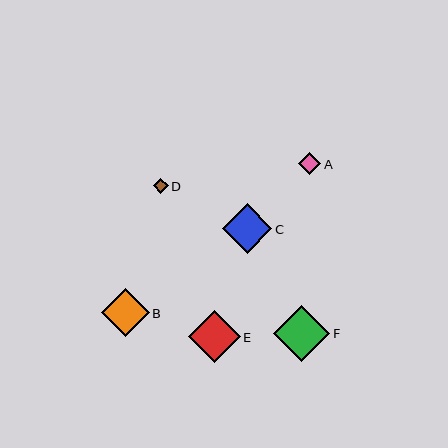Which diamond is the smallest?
Diamond D is the smallest with a size of approximately 15 pixels.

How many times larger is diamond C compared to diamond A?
Diamond C is approximately 2.3 times the size of diamond A.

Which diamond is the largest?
Diamond F is the largest with a size of approximately 56 pixels.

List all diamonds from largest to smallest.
From largest to smallest: F, E, C, B, A, D.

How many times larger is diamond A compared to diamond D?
Diamond A is approximately 1.4 times the size of diamond D.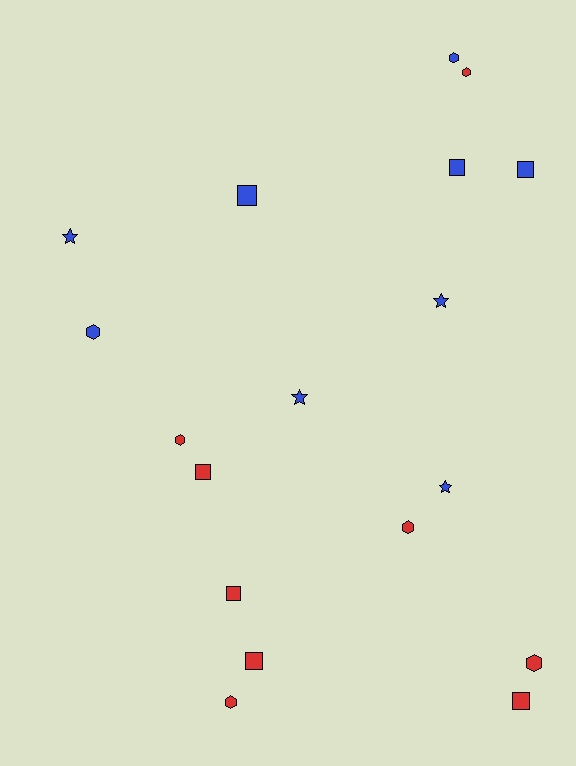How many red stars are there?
There are no red stars.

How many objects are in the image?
There are 18 objects.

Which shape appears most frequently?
Square, with 7 objects.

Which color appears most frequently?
Red, with 9 objects.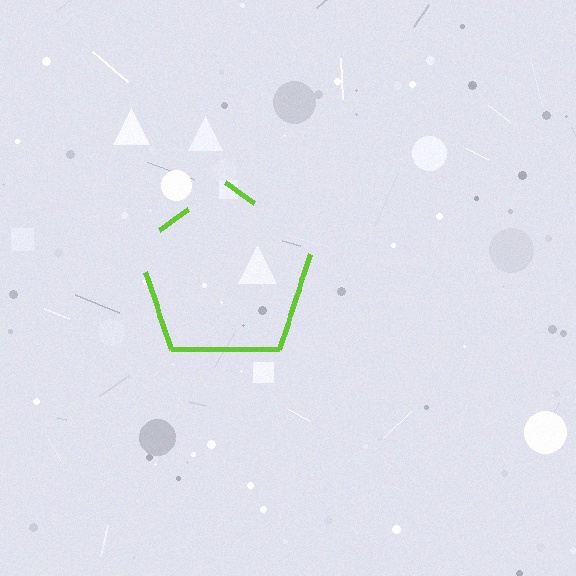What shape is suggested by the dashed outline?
The dashed outline suggests a pentagon.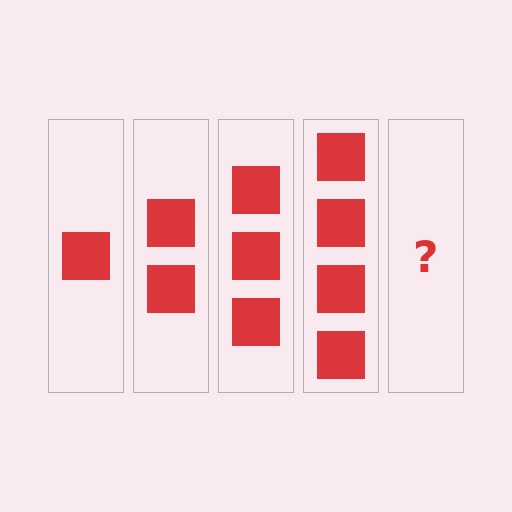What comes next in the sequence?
The next element should be 5 squares.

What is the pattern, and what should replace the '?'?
The pattern is that each step adds one more square. The '?' should be 5 squares.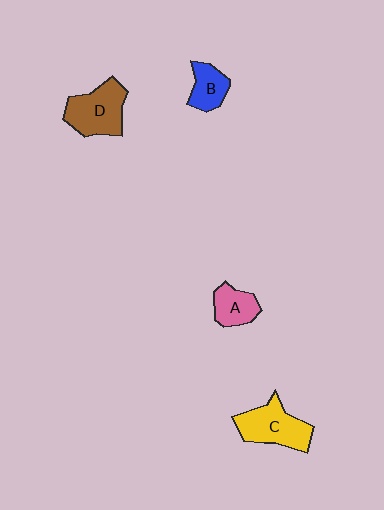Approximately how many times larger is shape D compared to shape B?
Approximately 1.8 times.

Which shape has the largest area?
Shape D (brown).